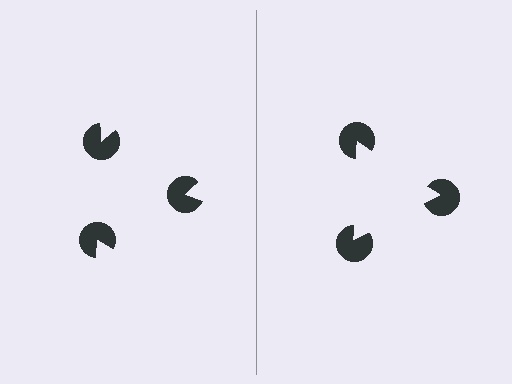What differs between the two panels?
The pac-man discs are positioned identically on both sides; only the wedge orientations differ. On the right they align to a triangle; on the left they are misaligned.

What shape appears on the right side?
An illusory triangle.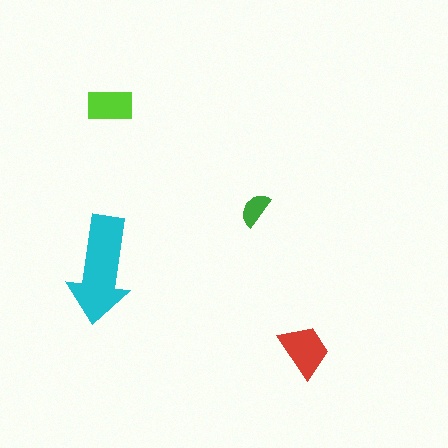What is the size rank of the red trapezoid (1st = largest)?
2nd.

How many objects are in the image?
There are 4 objects in the image.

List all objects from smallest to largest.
The green semicircle, the lime rectangle, the red trapezoid, the cyan arrow.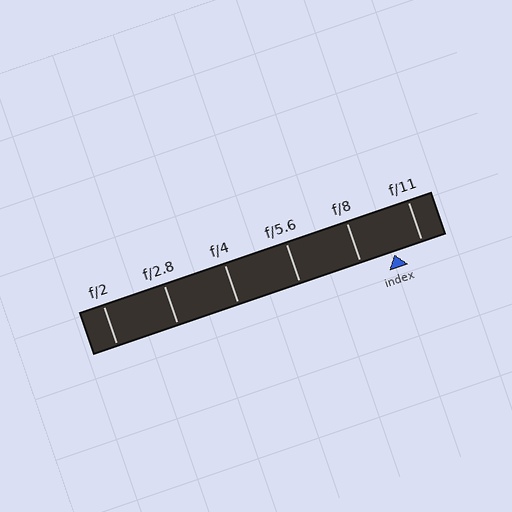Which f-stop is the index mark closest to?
The index mark is closest to f/11.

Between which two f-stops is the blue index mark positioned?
The index mark is between f/8 and f/11.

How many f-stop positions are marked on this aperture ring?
There are 6 f-stop positions marked.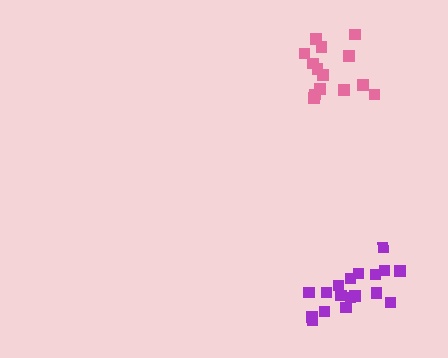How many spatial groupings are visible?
There are 2 spatial groupings.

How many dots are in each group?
Group 1: 18 dots, Group 2: 14 dots (32 total).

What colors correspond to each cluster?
The clusters are colored: purple, pink.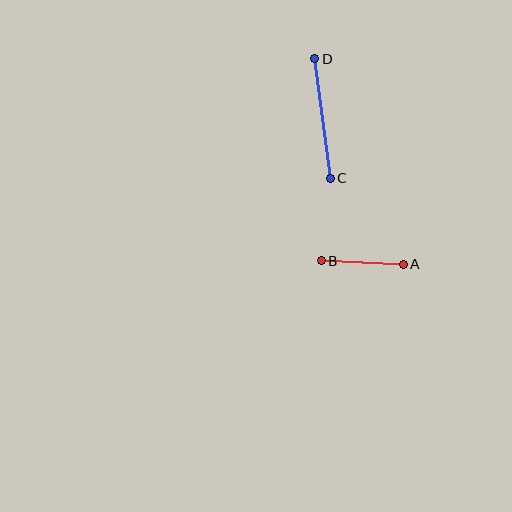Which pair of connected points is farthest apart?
Points C and D are farthest apart.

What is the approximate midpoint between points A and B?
The midpoint is at approximately (362, 262) pixels.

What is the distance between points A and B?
The distance is approximately 82 pixels.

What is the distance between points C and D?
The distance is approximately 121 pixels.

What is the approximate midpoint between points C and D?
The midpoint is at approximately (322, 118) pixels.